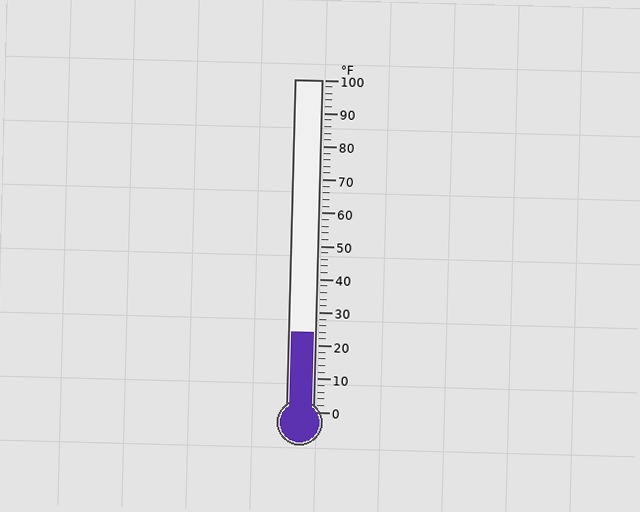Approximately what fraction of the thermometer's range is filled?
The thermometer is filled to approximately 25% of its range.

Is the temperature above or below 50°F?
The temperature is below 50°F.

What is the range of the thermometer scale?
The thermometer scale ranges from 0°F to 100°F.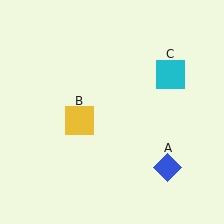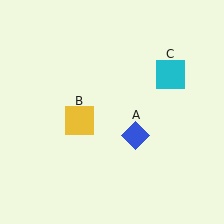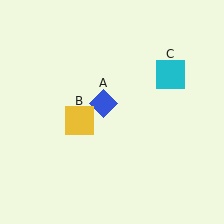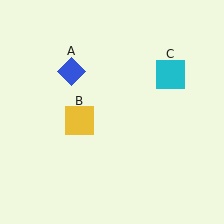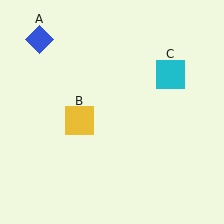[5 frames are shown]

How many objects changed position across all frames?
1 object changed position: blue diamond (object A).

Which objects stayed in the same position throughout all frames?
Yellow square (object B) and cyan square (object C) remained stationary.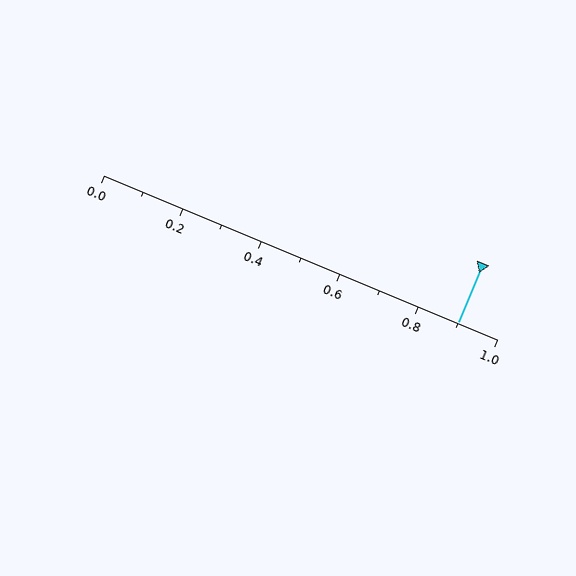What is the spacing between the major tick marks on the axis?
The major ticks are spaced 0.2 apart.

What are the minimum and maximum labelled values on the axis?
The axis runs from 0.0 to 1.0.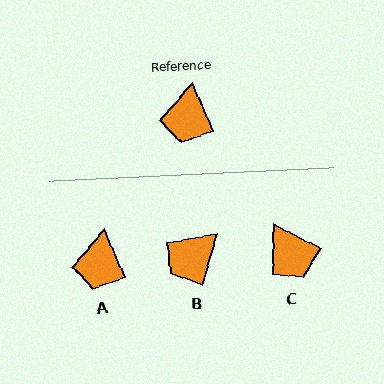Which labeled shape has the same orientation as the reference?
A.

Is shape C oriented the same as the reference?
No, it is off by about 40 degrees.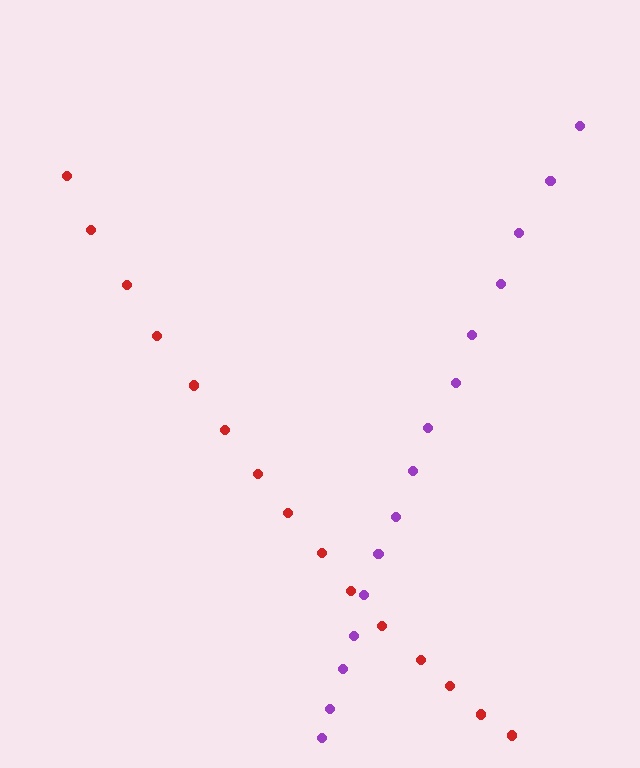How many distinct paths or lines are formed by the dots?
There are 2 distinct paths.